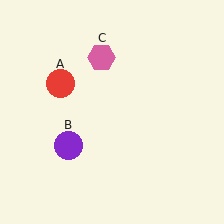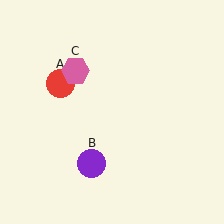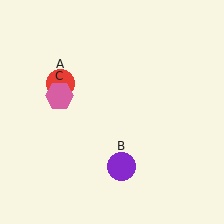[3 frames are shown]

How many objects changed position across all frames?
2 objects changed position: purple circle (object B), pink hexagon (object C).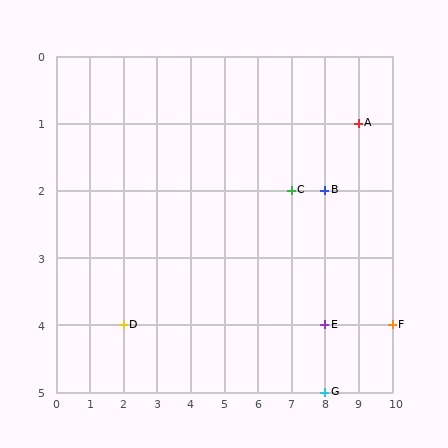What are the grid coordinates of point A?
Point A is at grid coordinates (9, 1).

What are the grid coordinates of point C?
Point C is at grid coordinates (7, 2).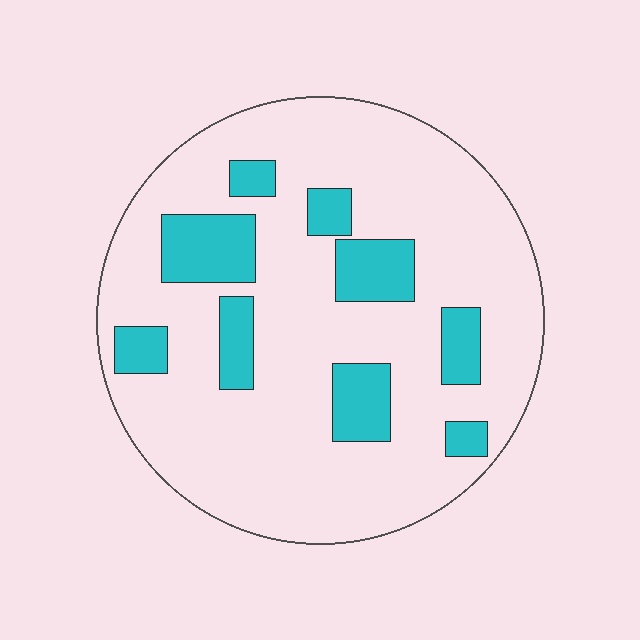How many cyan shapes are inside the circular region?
9.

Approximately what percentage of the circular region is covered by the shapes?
Approximately 20%.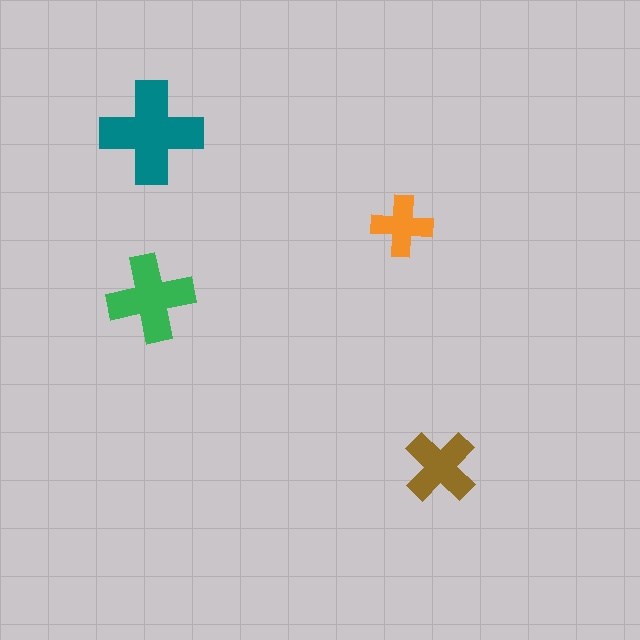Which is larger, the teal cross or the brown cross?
The teal one.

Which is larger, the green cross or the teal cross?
The teal one.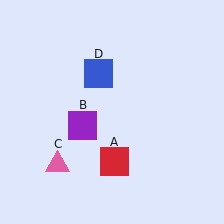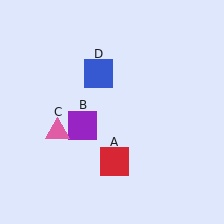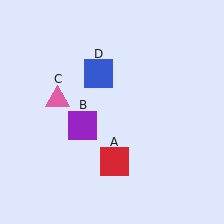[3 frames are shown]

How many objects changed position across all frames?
1 object changed position: pink triangle (object C).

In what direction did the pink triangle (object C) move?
The pink triangle (object C) moved up.